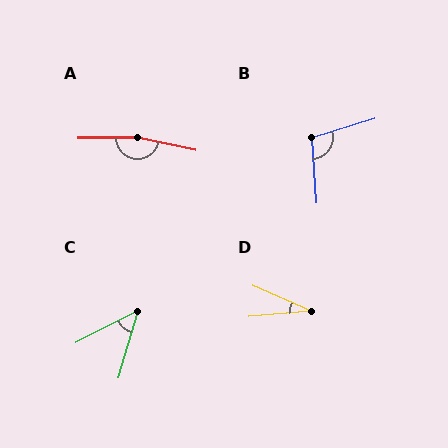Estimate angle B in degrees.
Approximately 103 degrees.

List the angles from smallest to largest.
D (28°), C (47°), B (103°), A (167°).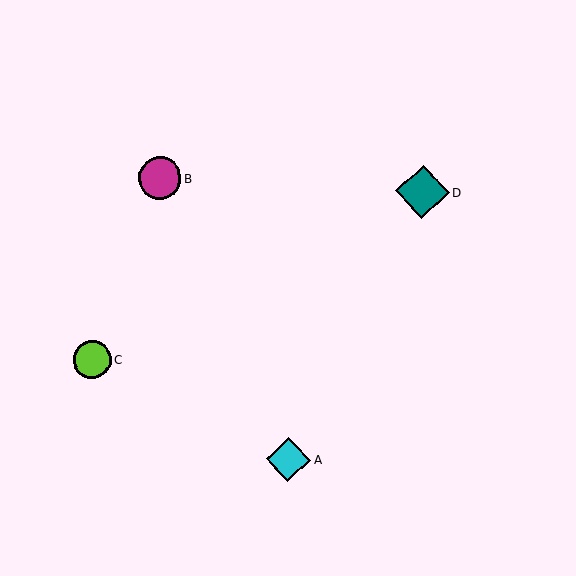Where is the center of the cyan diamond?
The center of the cyan diamond is at (289, 459).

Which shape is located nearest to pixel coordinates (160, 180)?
The magenta circle (labeled B) at (160, 178) is nearest to that location.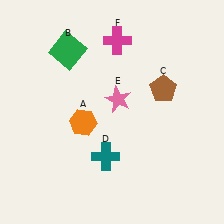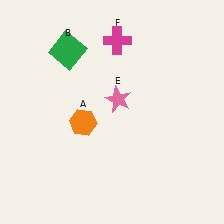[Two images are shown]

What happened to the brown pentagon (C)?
The brown pentagon (C) was removed in Image 2. It was in the top-right area of Image 1.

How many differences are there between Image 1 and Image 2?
There are 2 differences between the two images.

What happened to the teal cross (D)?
The teal cross (D) was removed in Image 2. It was in the bottom-left area of Image 1.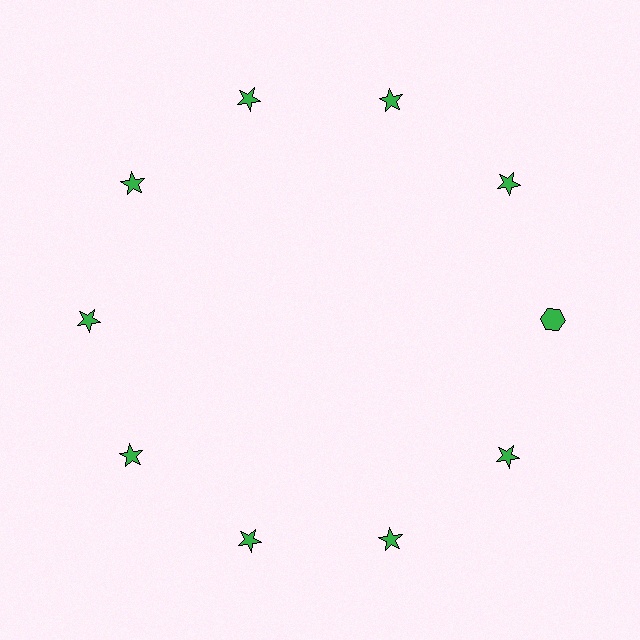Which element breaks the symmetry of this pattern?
The green hexagon at roughly the 3 o'clock position breaks the symmetry. All other shapes are green stars.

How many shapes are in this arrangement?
There are 10 shapes arranged in a ring pattern.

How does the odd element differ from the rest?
It has a different shape: hexagon instead of star.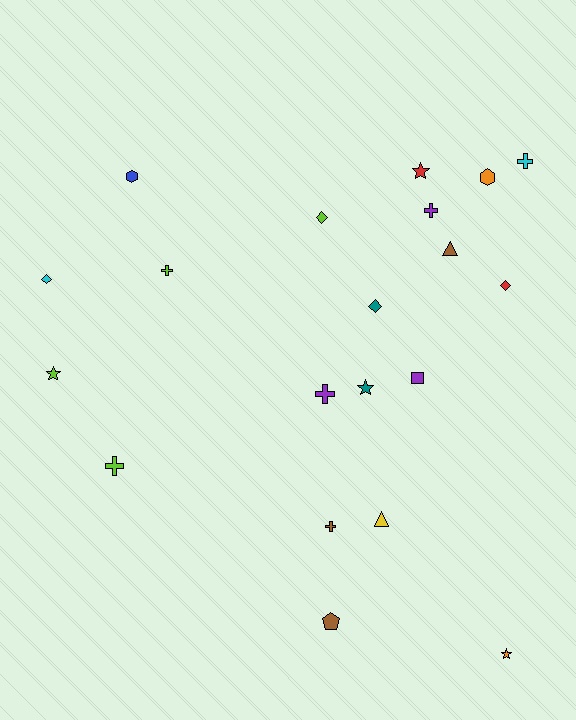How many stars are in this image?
There are 4 stars.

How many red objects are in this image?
There are 2 red objects.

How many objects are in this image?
There are 20 objects.